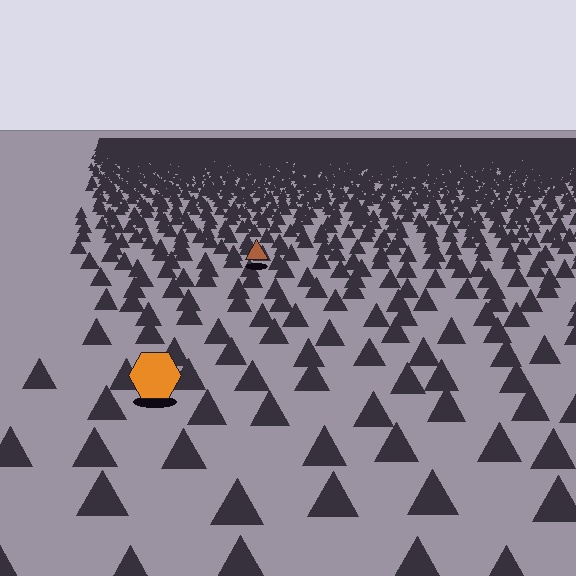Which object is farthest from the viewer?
The brown triangle is farthest from the viewer. It appears smaller and the ground texture around it is denser.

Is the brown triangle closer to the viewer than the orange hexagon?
No. The orange hexagon is closer — you can tell from the texture gradient: the ground texture is coarser near it.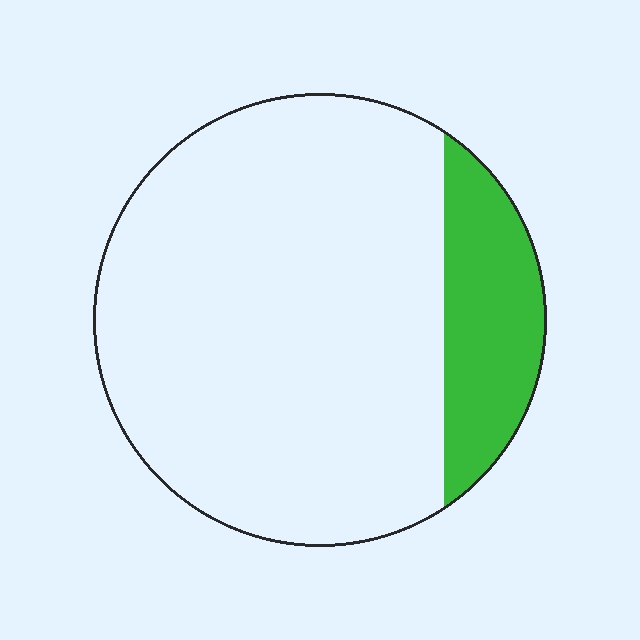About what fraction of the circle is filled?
About one sixth (1/6).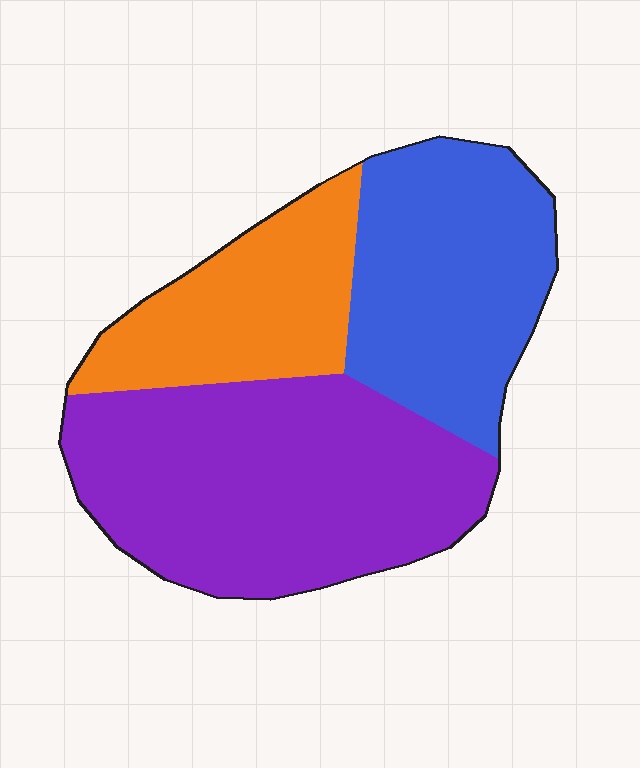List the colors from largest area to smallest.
From largest to smallest: purple, blue, orange.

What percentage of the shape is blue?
Blue takes up about one third (1/3) of the shape.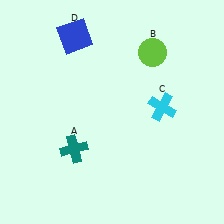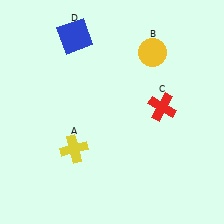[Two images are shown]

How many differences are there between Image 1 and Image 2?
There are 3 differences between the two images.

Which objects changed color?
A changed from teal to yellow. B changed from lime to yellow. C changed from cyan to red.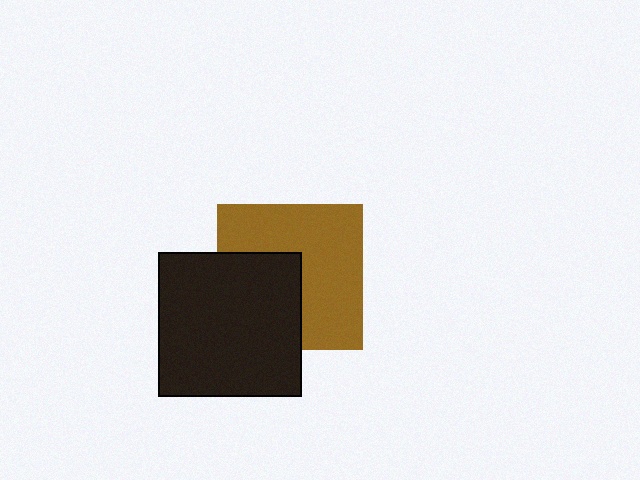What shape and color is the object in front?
The object in front is a black square.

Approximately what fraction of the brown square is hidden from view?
Roughly 39% of the brown square is hidden behind the black square.